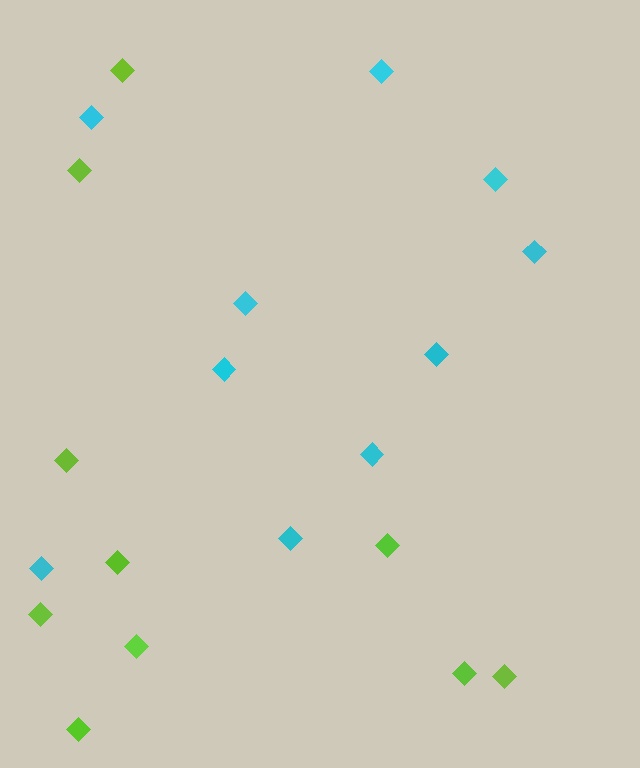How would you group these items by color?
There are 2 groups: one group of lime diamonds (10) and one group of cyan diamonds (10).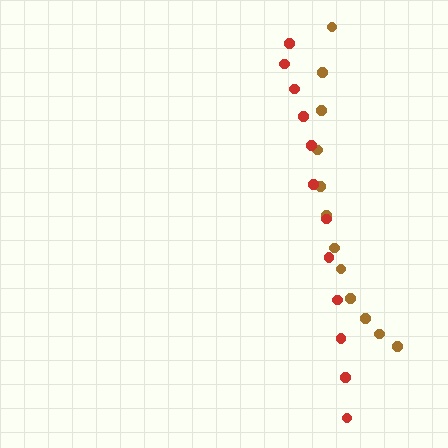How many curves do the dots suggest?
There are 2 distinct paths.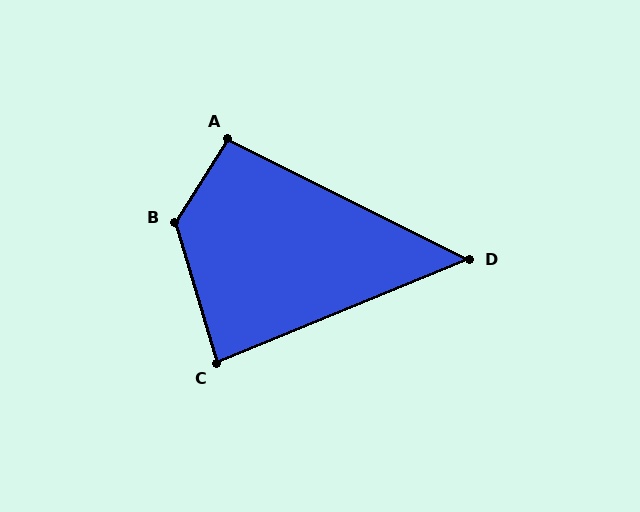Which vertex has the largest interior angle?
B, at approximately 131 degrees.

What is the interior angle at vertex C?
Approximately 84 degrees (acute).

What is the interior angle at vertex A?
Approximately 96 degrees (obtuse).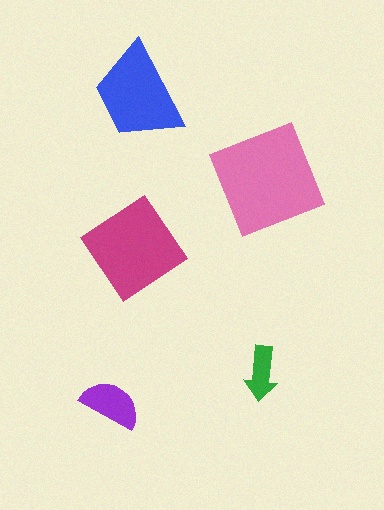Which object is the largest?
The pink square.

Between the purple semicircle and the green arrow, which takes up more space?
The purple semicircle.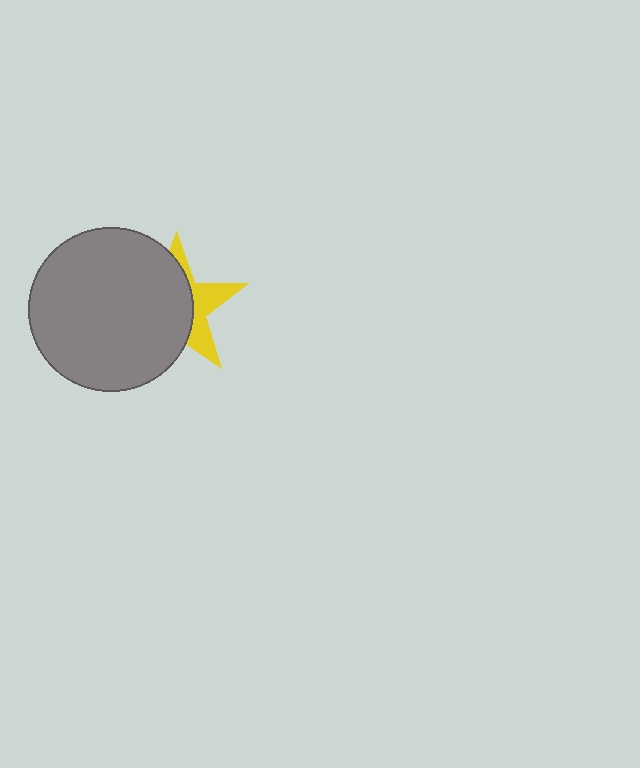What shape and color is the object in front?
The object in front is a gray circle.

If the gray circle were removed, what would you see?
You would see the complete yellow star.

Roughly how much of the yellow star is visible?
A small part of it is visible (roughly 36%).